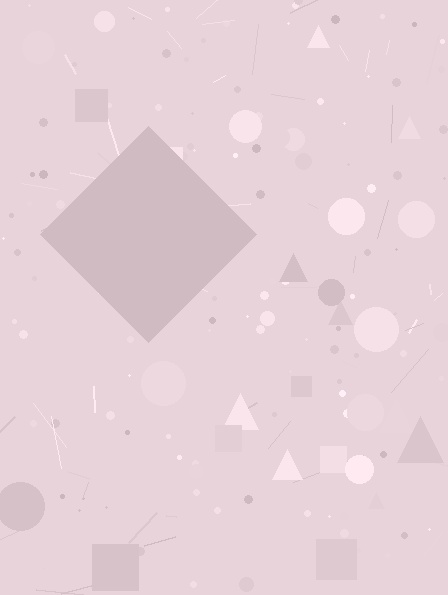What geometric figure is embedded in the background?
A diamond is embedded in the background.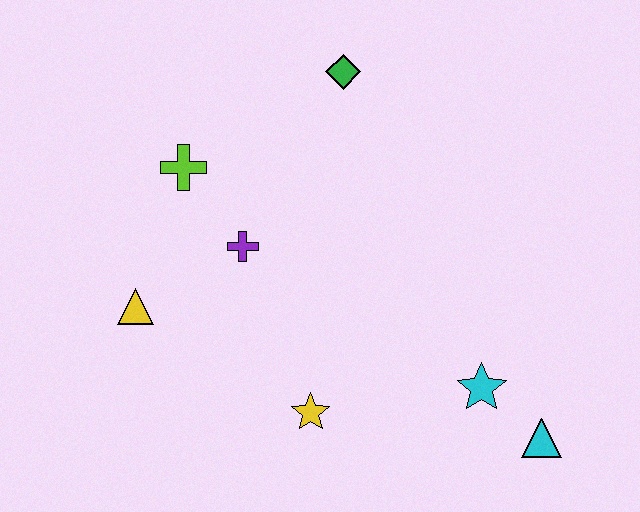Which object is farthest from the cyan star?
The lime cross is farthest from the cyan star.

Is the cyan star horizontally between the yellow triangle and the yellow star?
No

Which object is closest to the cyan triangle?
The cyan star is closest to the cyan triangle.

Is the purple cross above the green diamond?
No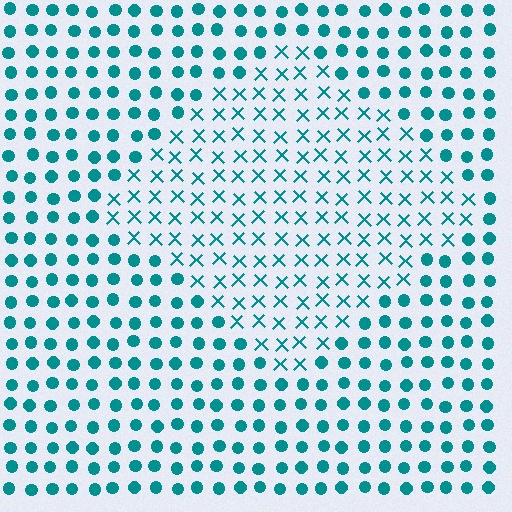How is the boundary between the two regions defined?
The boundary is defined by a change in element shape: X marks inside vs. circles outside. All elements share the same color and spacing.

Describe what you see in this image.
The image is filled with small teal elements arranged in a uniform grid. A diamond-shaped region contains X marks, while the surrounding area contains circles. The boundary is defined purely by the change in element shape.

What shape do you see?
I see a diamond.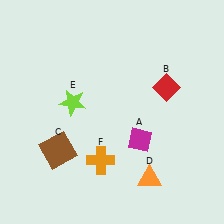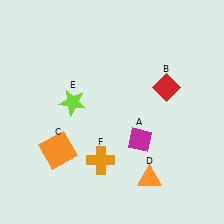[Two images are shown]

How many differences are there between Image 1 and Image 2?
There is 1 difference between the two images.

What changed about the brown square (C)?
In Image 1, C is brown. In Image 2, it changed to orange.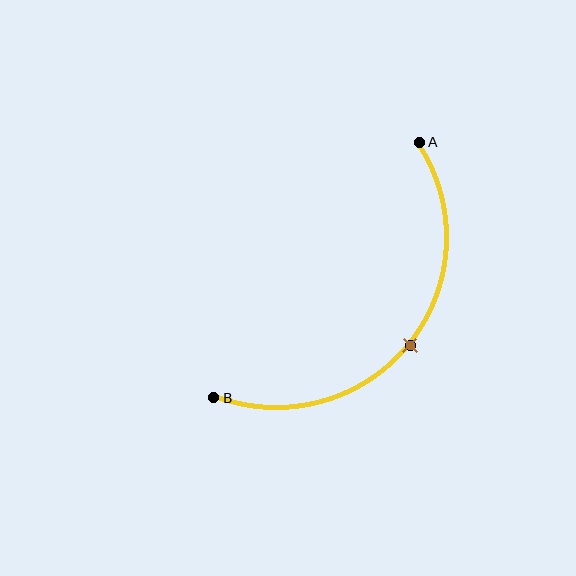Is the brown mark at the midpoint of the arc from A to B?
Yes. The brown mark lies on the arc at equal arc-length from both A and B — it is the arc midpoint.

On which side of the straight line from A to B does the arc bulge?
The arc bulges below and to the right of the straight line connecting A and B.